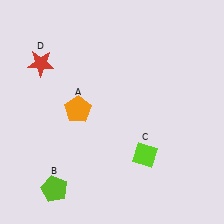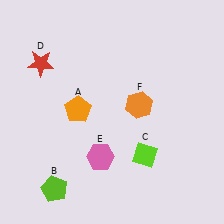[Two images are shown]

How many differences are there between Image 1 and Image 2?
There are 2 differences between the two images.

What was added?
A pink hexagon (E), an orange hexagon (F) were added in Image 2.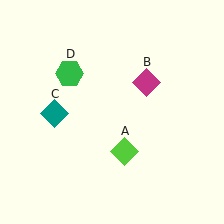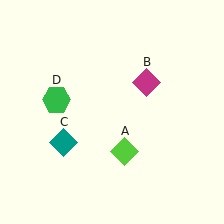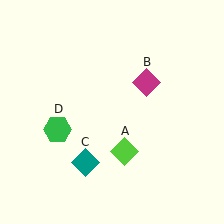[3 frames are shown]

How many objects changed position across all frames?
2 objects changed position: teal diamond (object C), green hexagon (object D).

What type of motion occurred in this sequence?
The teal diamond (object C), green hexagon (object D) rotated counterclockwise around the center of the scene.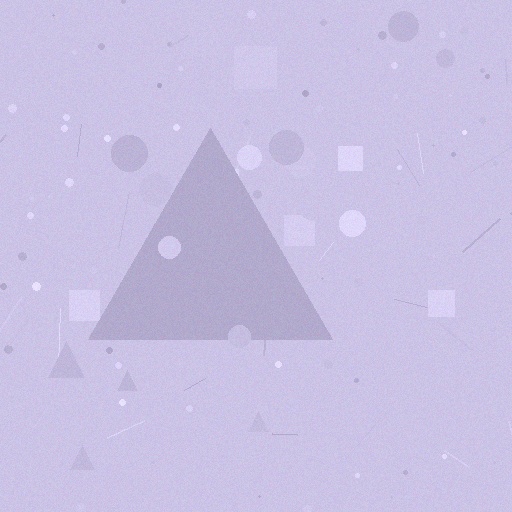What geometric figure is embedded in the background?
A triangle is embedded in the background.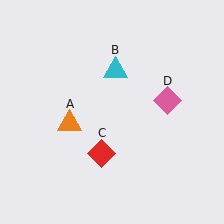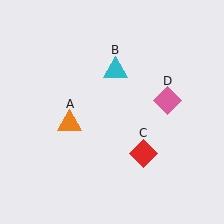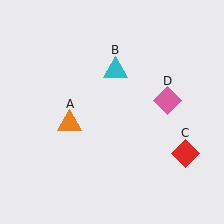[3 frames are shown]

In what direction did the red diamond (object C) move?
The red diamond (object C) moved right.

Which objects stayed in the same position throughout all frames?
Orange triangle (object A) and cyan triangle (object B) and pink diamond (object D) remained stationary.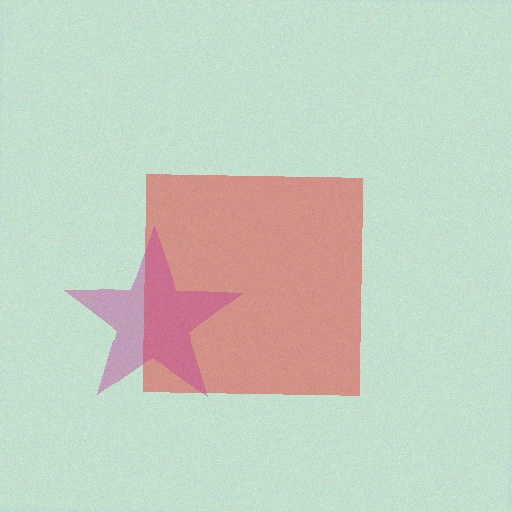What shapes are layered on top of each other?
The layered shapes are: a red square, a magenta star.